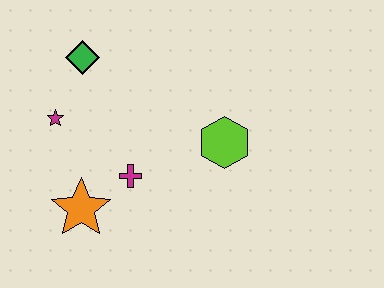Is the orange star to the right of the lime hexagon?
No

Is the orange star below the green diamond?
Yes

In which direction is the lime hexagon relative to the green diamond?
The lime hexagon is to the right of the green diamond.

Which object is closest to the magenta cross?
The orange star is closest to the magenta cross.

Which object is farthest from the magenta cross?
The green diamond is farthest from the magenta cross.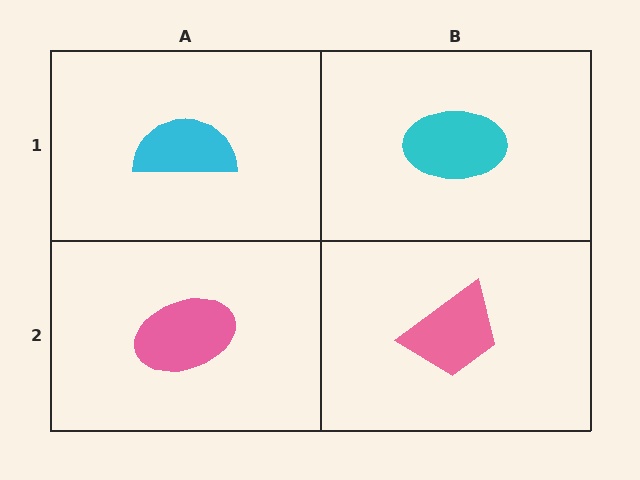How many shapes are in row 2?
2 shapes.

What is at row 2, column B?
A pink trapezoid.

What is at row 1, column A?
A cyan semicircle.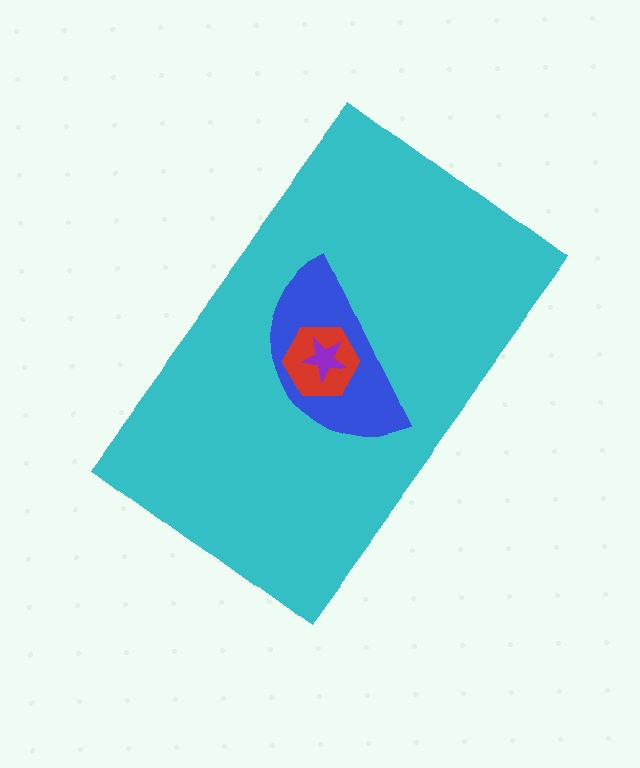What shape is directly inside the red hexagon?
The purple star.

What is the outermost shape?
The cyan rectangle.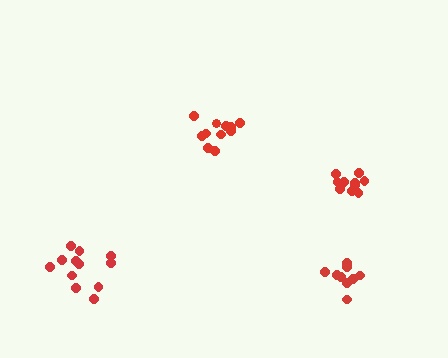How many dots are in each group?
Group 1: 10 dots, Group 2: 11 dots, Group 3: 12 dots, Group 4: 11 dots (44 total).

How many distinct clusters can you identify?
There are 4 distinct clusters.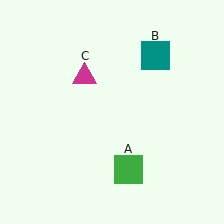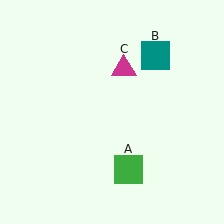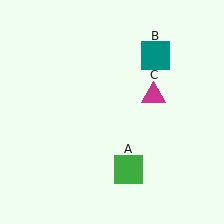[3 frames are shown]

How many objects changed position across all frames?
1 object changed position: magenta triangle (object C).